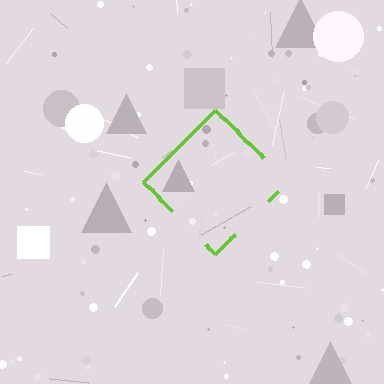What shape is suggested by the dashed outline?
The dashed outline suggests a diamond.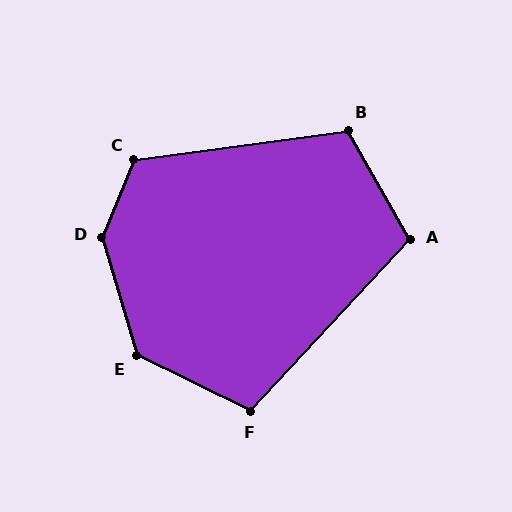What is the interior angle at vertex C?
Approximately 120 degrees (obtuse).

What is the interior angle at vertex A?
Approximately 107 degrees (obtuse).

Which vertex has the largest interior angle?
D, at approximately 141 degrees.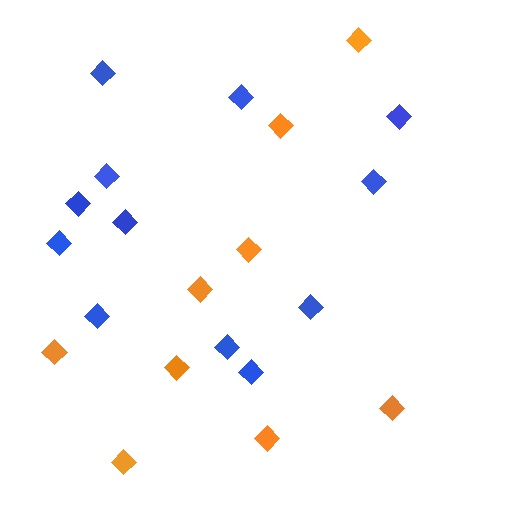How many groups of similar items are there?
There are 2 groups: one group of orange diamonds (9) and one group of blue diamonds (12).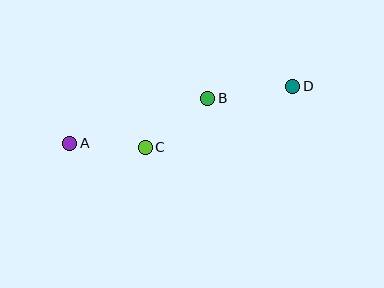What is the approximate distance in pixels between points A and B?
The distance between A and B is approximately 145 pixels.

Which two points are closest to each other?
Points A and C are closest to each other.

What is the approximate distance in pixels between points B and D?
The distance between B and D is approximately 86 pixels.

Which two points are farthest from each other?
Points A and D are farthest from each other.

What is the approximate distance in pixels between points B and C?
The distance between B and C is approximately 80 pixels.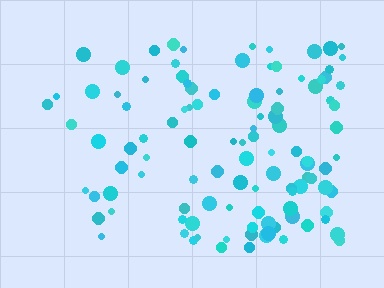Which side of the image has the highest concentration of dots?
The right.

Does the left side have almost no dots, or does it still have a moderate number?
Still a moderate number, just noticeably fewer than the right.